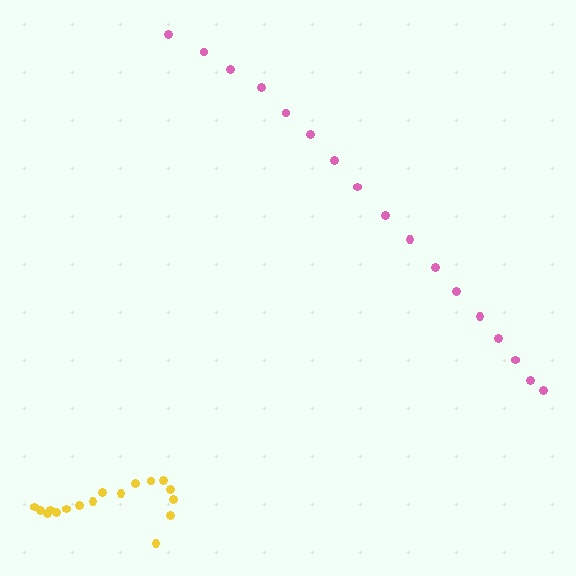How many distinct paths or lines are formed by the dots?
There are 2 distinct paths.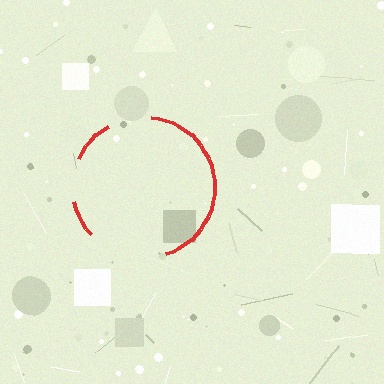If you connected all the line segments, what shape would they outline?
They would outline a circle.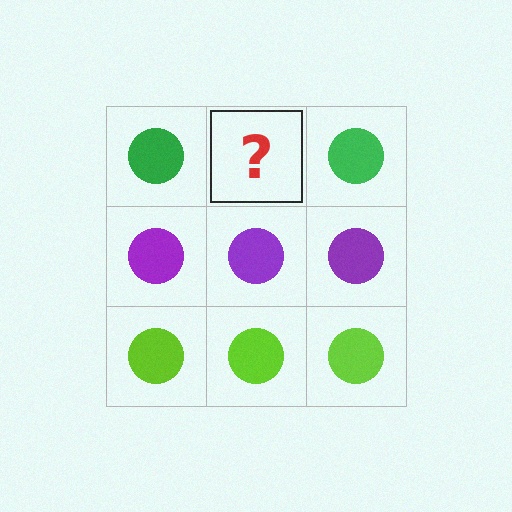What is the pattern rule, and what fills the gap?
The rule is that each row has a consistent color. The gap should be filled with a green circle.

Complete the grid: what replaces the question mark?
The question mark should be replaced with a green circle.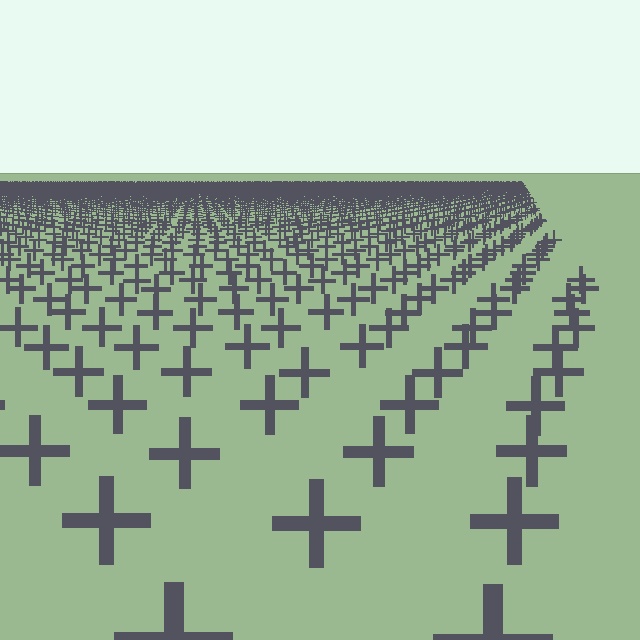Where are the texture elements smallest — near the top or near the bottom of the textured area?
Near the top.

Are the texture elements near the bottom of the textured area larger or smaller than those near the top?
Larger. Near the bottom, elements are closer to the viewer and appear at a bigger on-screen size.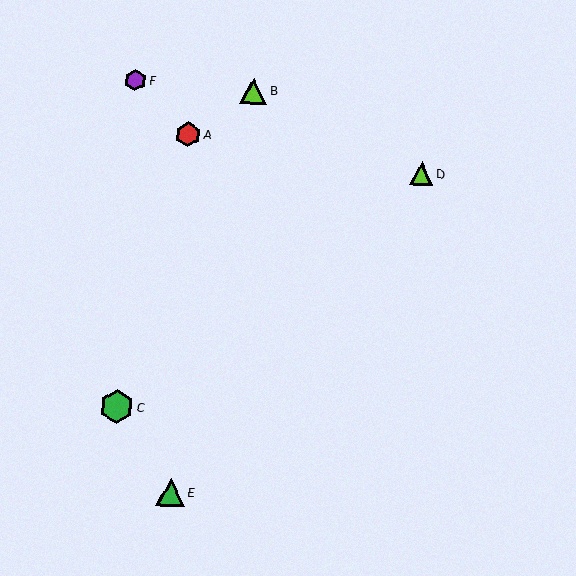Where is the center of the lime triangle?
The center of the lime triangle is at (253, 91).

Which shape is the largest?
The green hexagon (labeled C) is the largest.